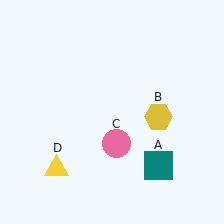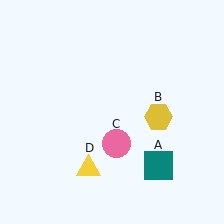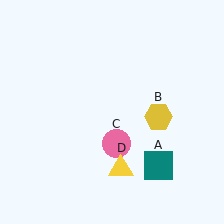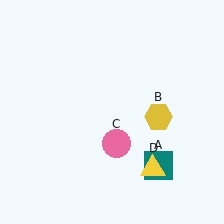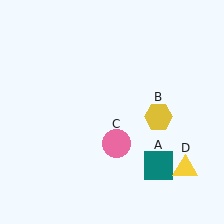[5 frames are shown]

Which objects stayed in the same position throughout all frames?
Teal square (object A) and yellow hexagon (object B) and pink circle (object C) remained stationary.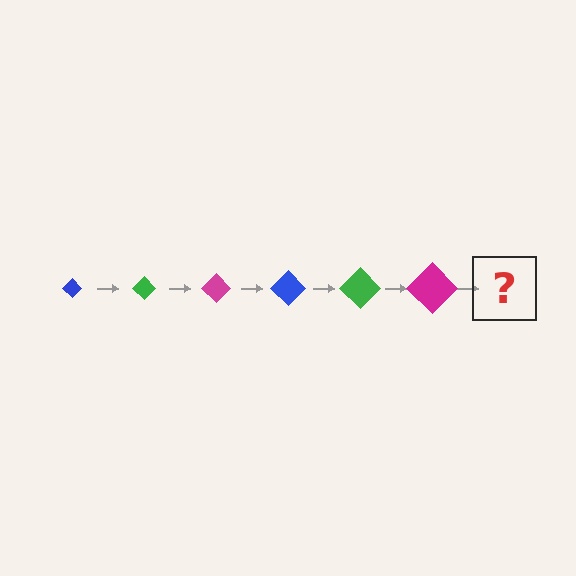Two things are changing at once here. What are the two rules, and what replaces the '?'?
The two rules are that the diamond grows larger each step and the color cycles through blue, green, and magenta. The '?' should be a blue diamond, larger than the previous one.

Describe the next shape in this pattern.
It should be a blue diamond, larger than the previous one.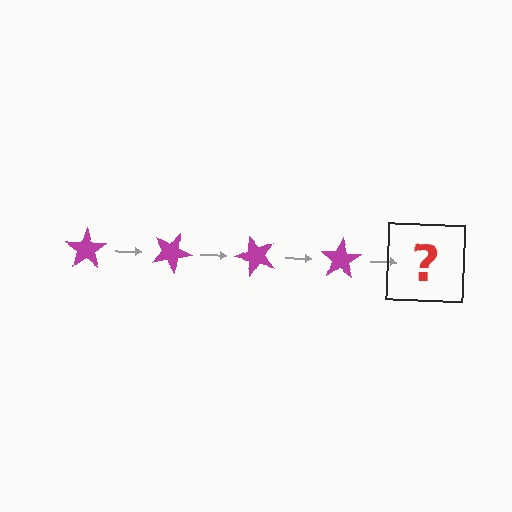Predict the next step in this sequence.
The next step is a magenta star rotated 100 degrees.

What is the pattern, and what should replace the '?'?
The pattern is that the star rotates 25 degrees each step. The '?' should be a magenta star rotated 100 degrees.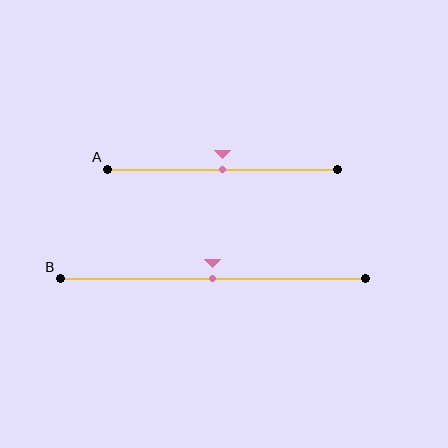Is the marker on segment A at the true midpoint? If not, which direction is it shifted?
Yes, the marker on segment A is at the true midpoint.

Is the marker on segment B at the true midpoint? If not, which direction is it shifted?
Yes, the marker on segment B is at the true midpoint.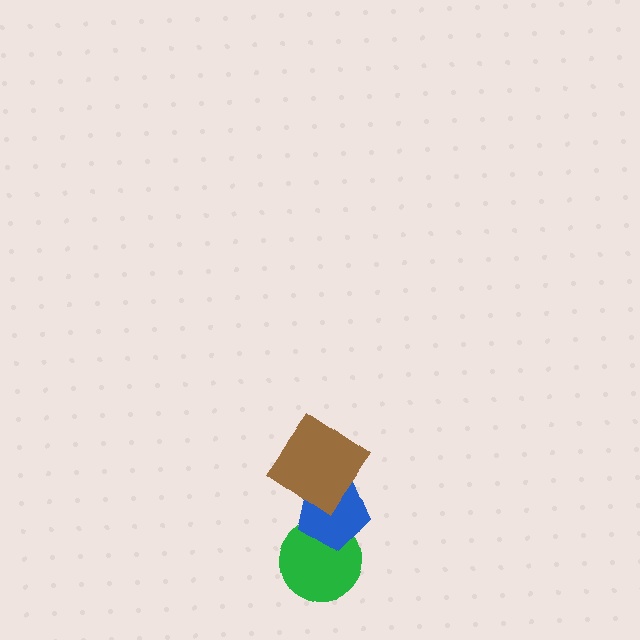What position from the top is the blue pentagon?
The blue pentagon is 2nd from the top.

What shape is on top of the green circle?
The blue pentagon is on top of the green circle.